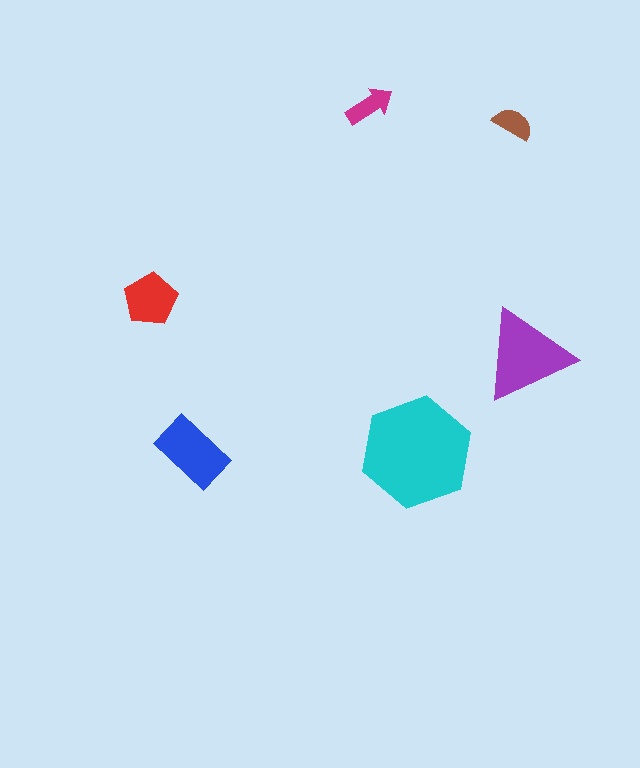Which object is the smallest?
The brown semicircle.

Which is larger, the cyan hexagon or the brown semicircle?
The cyan hexagon.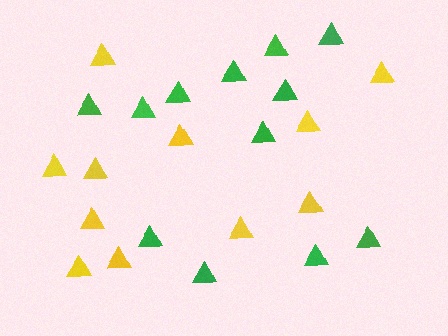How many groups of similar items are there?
There are 2 groups: one group of yellow triangles (11) and one group of green triangles (12).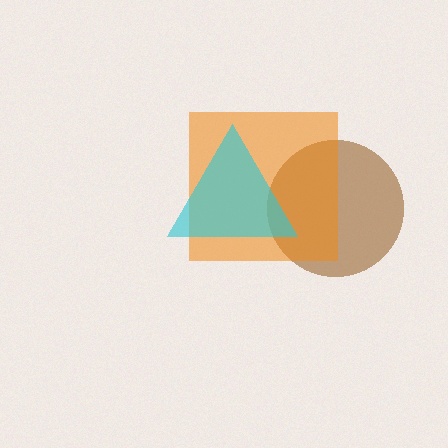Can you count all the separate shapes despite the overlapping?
Yes, there are 3 separate shapes.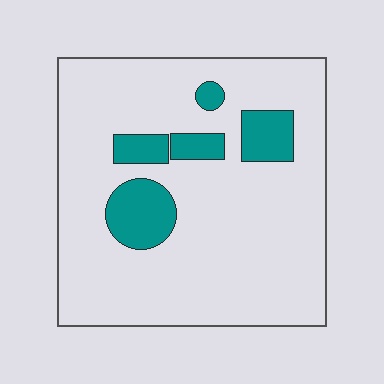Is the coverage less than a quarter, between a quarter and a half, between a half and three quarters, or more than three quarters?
Less than a quarter.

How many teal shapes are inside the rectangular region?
5.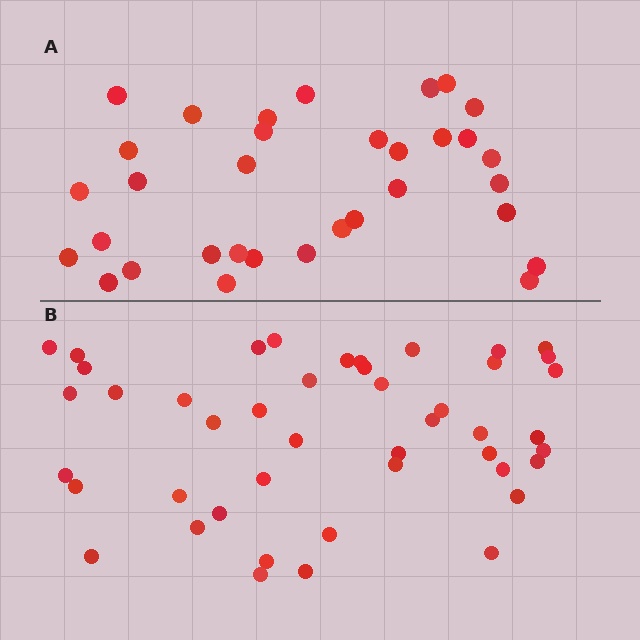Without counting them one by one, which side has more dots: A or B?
Region B (the bottom region) has more dots.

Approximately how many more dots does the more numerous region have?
Region B has roughly 12 or so more dots than region A.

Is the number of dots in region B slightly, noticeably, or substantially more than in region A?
Region B has noticeably more, but not dramatically so. The ratio is roughly 1.4 to 1.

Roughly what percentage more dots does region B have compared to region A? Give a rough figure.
About 35% more.